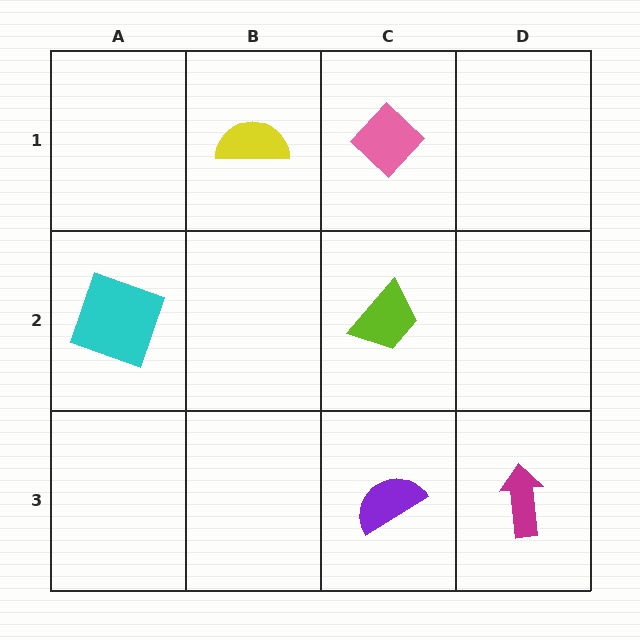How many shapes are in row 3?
2 shapes.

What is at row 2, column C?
A lime trapezoid.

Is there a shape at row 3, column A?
No, that cell is empty.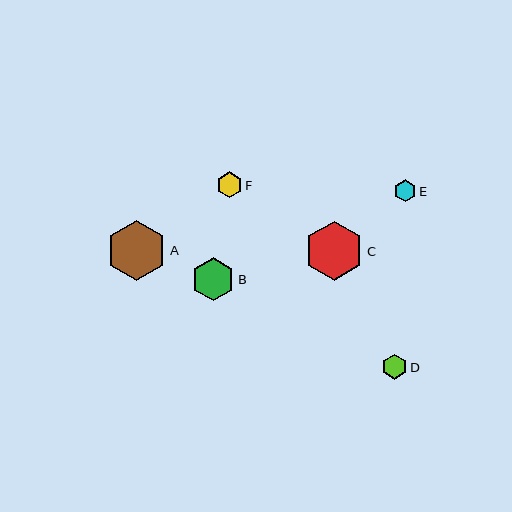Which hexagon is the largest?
Hexagon A is the largest with a size of approximately 60 pixels.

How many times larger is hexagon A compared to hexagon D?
Hexagon A is approximately 2.4 times the size of hexagon D.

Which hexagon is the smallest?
Hexagon E is the smallest with a size of approximately 22 pixels.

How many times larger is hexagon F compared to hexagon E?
Hexagon F is approximately 1.1 times the size of hexagon E.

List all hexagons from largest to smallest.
From largest to smallest: A, C, B, F, D, E.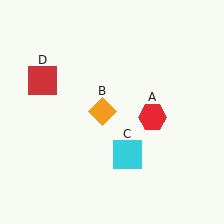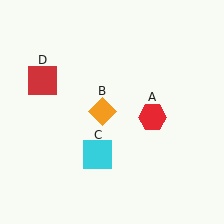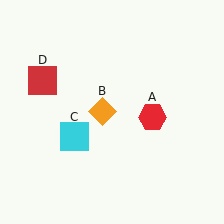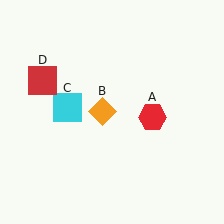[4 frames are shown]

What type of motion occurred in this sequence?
The cyan square (object C) rotated clockwise around the center of the scene.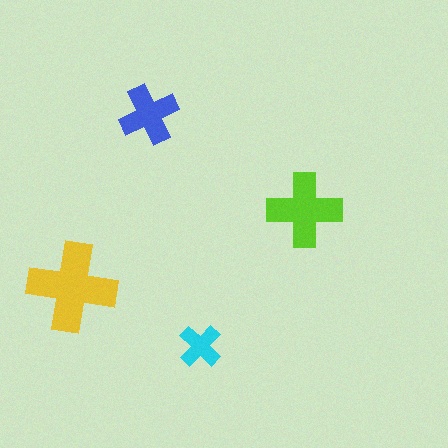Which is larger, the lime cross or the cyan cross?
The lime one.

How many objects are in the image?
There are 4 objects in the image.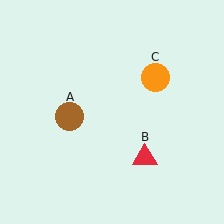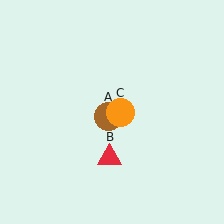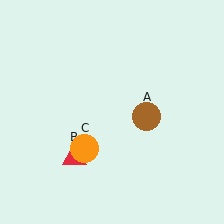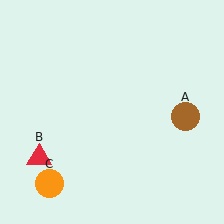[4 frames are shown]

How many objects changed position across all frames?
3 objects changed position: brown circle (object A), red triangle (object B), orange circle (object C).